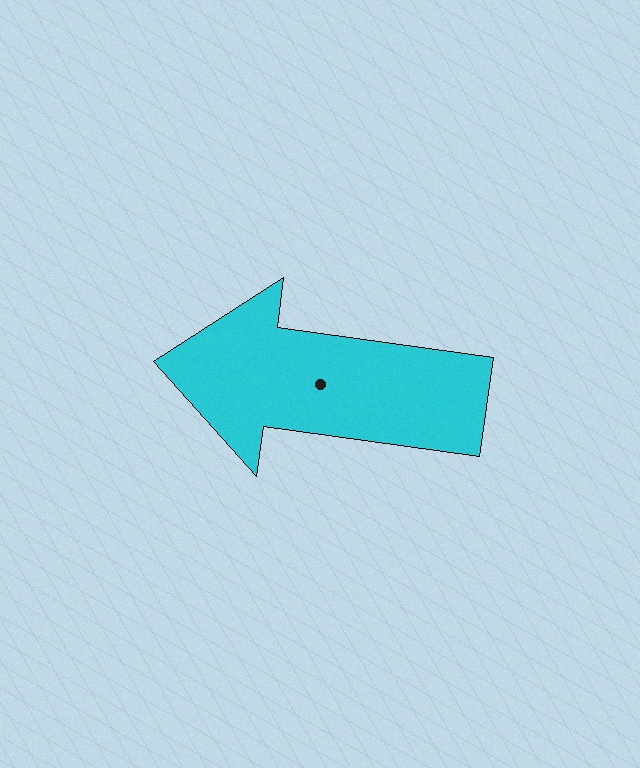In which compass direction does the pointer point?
West.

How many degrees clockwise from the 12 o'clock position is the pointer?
Approximately 278 degrees.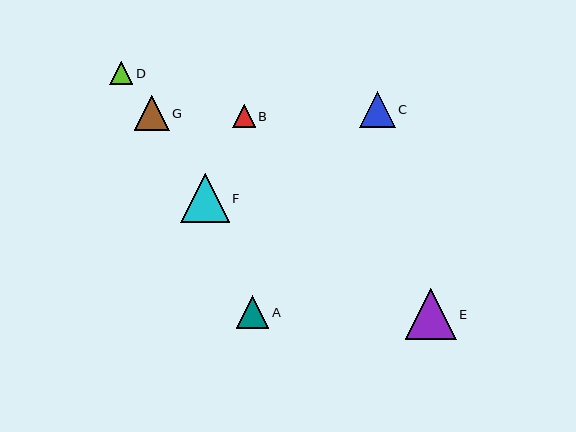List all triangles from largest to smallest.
From largest to smallest: E, F, C, G, A, D, B.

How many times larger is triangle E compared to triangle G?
Triangle E is approximately 1.5 times the size of triangle G.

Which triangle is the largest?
Triangle E is the largest with a size of approximately 51 pixels.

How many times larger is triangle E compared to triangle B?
Triangle E is approximately 2.3 times the size of triangle B.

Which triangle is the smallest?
Triangle B is the smallest with a size of approximately 22 pixels.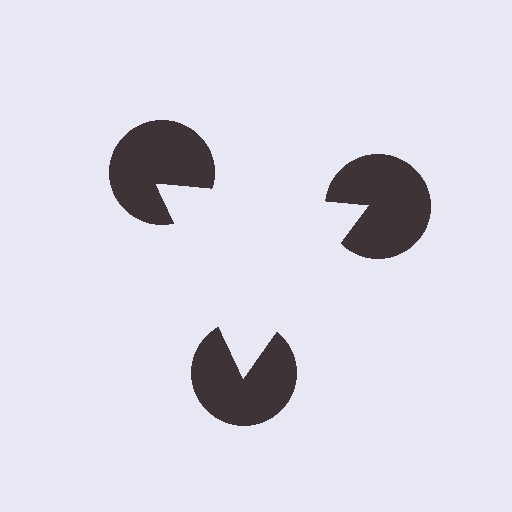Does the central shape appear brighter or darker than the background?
It typically appears slightly brighter than the background, even though no actual brightness change is drawn.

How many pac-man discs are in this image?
There are 3 — one at each vertex of the illusory triangle.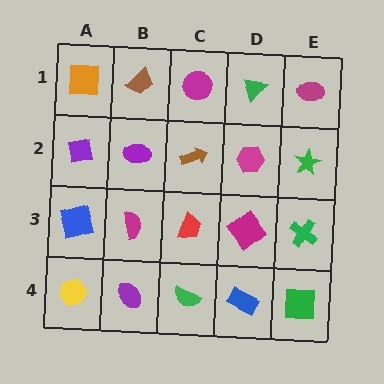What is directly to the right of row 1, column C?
A green triangle.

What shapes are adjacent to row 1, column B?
A purple ellipse (row 2, column B), an orange square (row 1, column A), a magenta circle (row 1, column C).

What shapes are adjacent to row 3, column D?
A magenta hexagon (row 2, column D), a blue rectangle (row 4, column D), a red trapezoid (row 3, column C), a green cross (row 3, column E).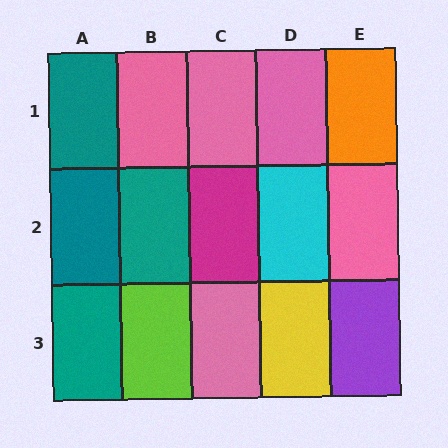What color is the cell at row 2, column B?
Teal.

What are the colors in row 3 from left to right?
Teal, lime, pink, yellow, purple.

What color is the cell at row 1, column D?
Pink.